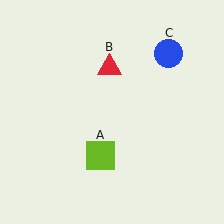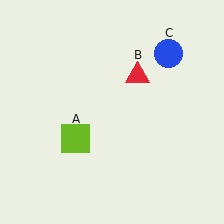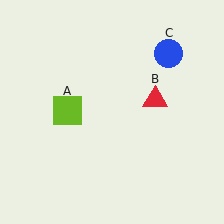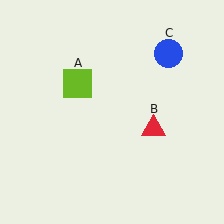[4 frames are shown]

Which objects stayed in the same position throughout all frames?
Blue circle (object C) remained stationary.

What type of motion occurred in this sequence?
The lime square (object A), red triangle (object B) rotated clockwise around the center of the scene.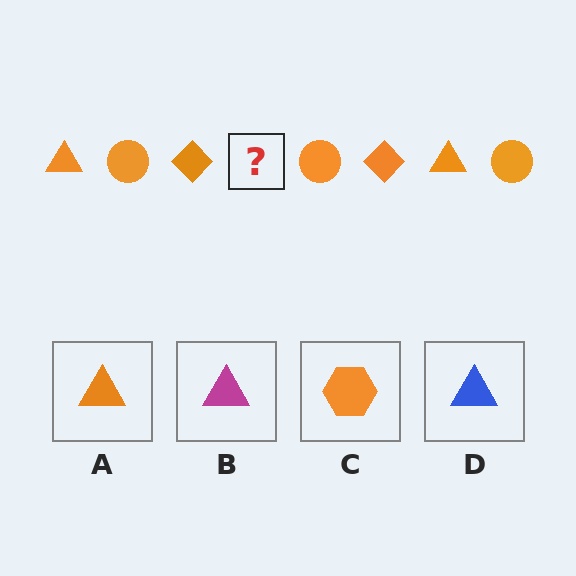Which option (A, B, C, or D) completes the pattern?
A.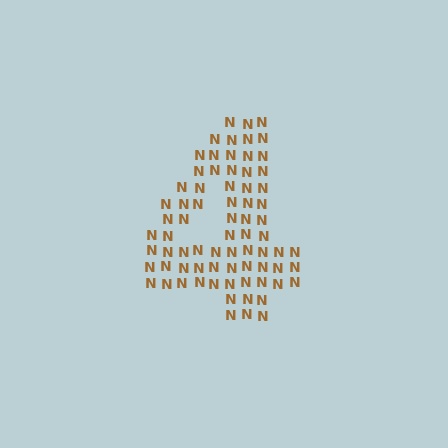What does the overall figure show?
The overall figure shows the digit 4.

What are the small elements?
The small elements are letter N's.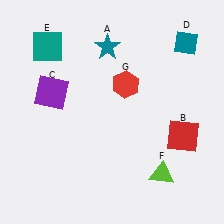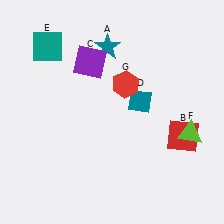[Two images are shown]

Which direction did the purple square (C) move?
The purple square (C) moved right.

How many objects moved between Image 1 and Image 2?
3 objects moved between the two images.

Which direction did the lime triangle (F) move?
The lime triangle (F) moved up.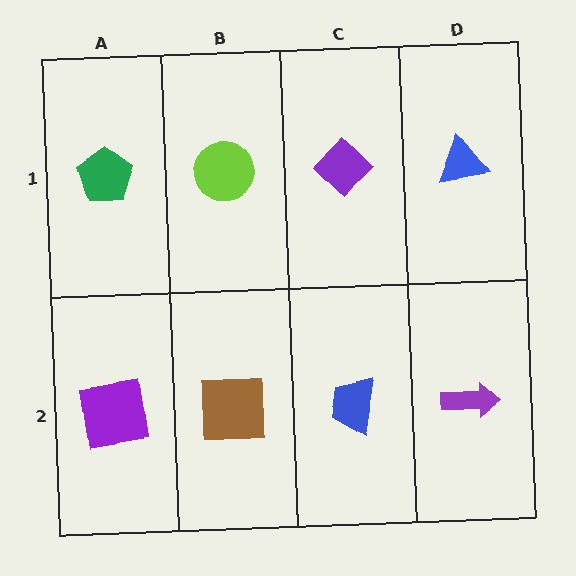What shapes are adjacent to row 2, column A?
A green pentagon (row 1, column A), a brown square (row 2, column B).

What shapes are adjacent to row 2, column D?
A blue triangle (row 1, column D), a blue trapezoid (row 2, column C).